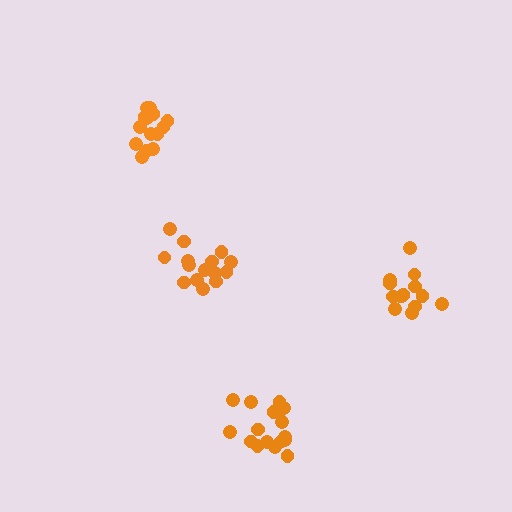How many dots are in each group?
Group 1: 15 dots, Group 2: 15 dots, Group 3: 17 dots, Group 4: 14 dots (61 total).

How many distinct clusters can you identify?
There are 4 distinct clusters.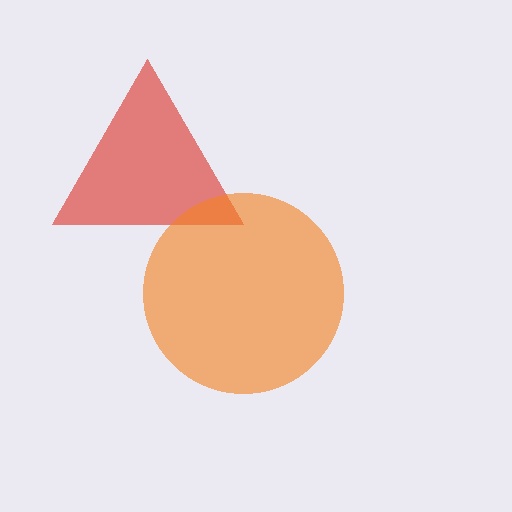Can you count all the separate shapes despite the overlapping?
Yes, there are 2 separate shapes.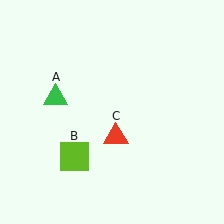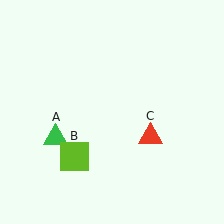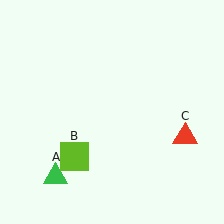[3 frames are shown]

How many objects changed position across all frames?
2 objects changed position: green triangle (object A), red triangle (object C).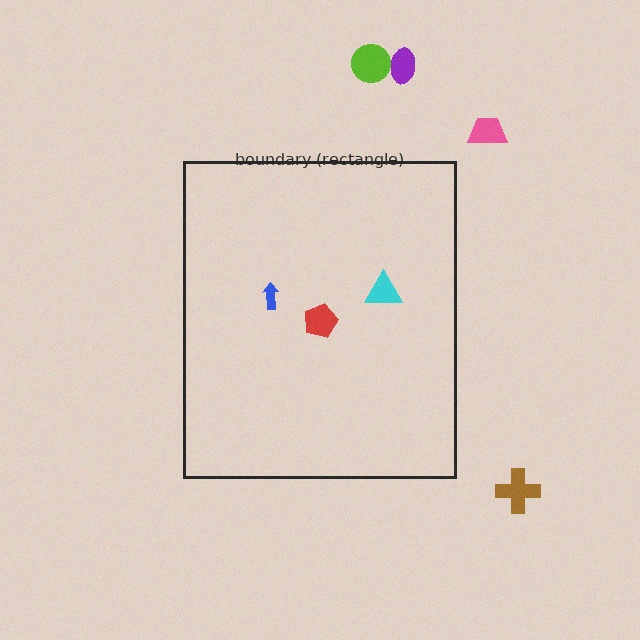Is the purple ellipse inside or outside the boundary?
Outside.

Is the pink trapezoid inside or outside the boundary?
Outside.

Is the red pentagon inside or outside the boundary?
Inside.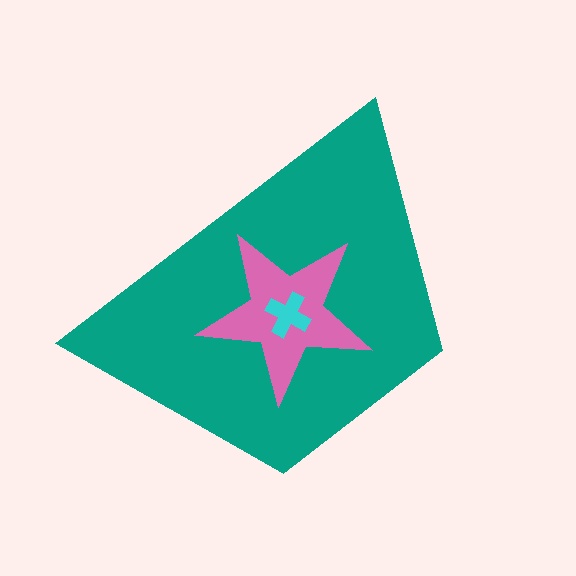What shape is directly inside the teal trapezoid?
The pink star.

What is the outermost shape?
The teal trapezoid.